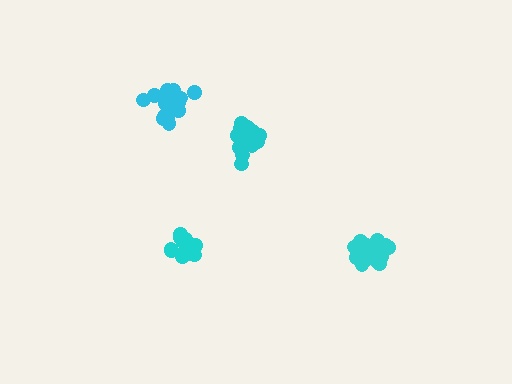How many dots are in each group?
Group 1: 19 dots, Group 2: 18 dots, Group 3: 14 dots, Group 4: 20 dots (71 total).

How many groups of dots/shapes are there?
There are 4 groups.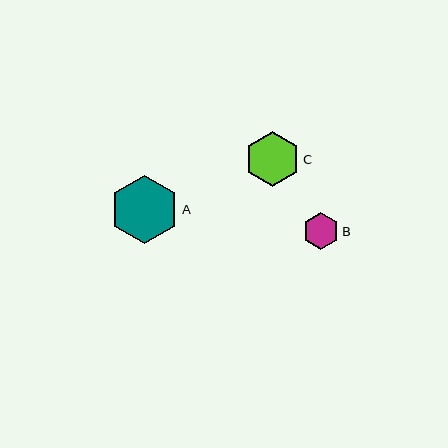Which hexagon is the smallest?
Hexagon B is the smallest with a size of approximately 36 pixels.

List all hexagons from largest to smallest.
From largest to smallest: A, C, B.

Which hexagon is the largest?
Hexagon A is the largest with a size of approximately 69 pixels.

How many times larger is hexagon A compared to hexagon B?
Hexagon A is approximately 1.9 times the size of hexagon B.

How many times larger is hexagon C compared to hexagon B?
Hexagon C is approximately 1.5 times the size of hexagon B.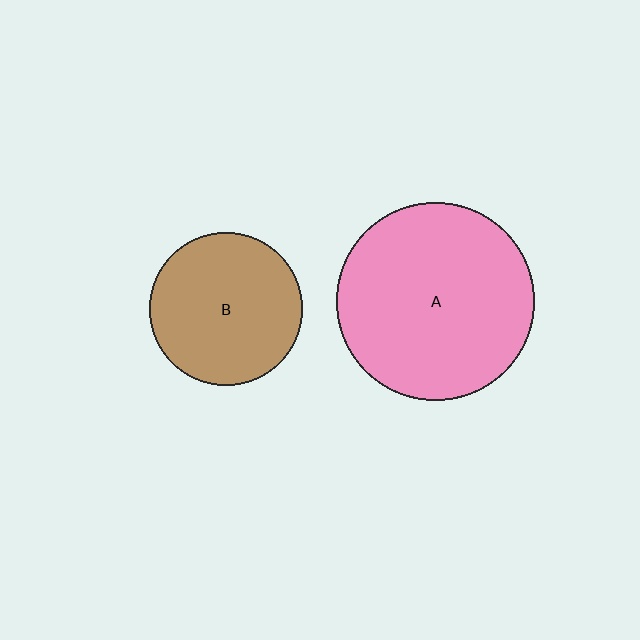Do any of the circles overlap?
No, none of the circles overlap.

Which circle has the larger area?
Circle A (pink).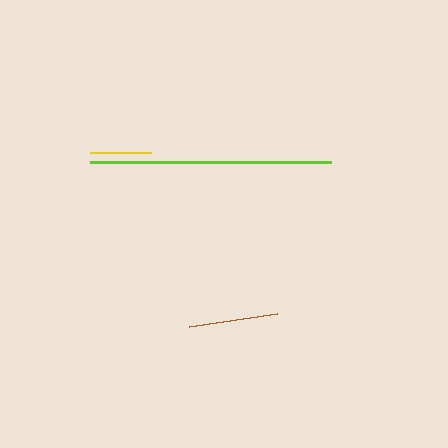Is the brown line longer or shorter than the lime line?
The lime line is longer than the brown line.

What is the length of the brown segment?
The brown segment is approximately 89 pixels long.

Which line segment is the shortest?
The yellow line is the shortest at approximately 61 pixels.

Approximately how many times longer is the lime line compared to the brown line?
The lime line is approximately 2.7 times the length of the brown line.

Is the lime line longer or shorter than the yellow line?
The lime line is longer than the yellow line.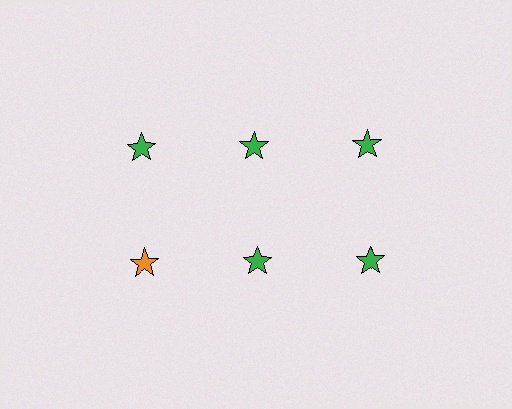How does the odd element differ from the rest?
It has a different color: orange instead of green.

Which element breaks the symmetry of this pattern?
The orange star in the second row, leftmost column breaks the symmetry. All other shapes are green stars.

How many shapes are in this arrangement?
There are 6 shapes arranged in a grid pattern.